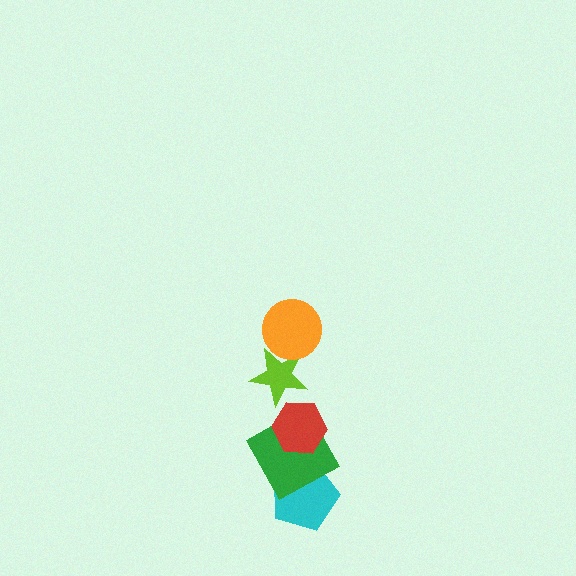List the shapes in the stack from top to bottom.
From top to bottom: the orange circle, the lime star, the red hexagon, the green square, the cyan pentagon.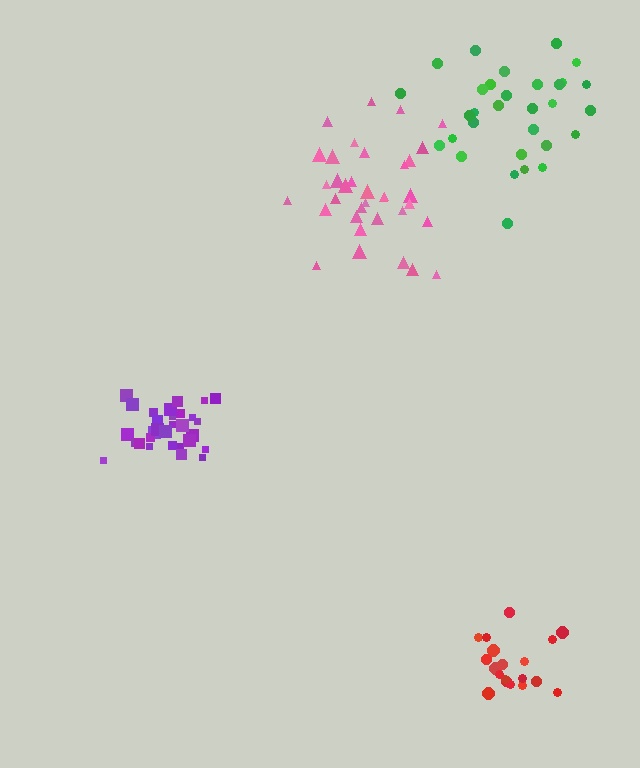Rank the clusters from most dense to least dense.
purple, pink, red, green.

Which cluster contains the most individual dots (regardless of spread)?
Pink (35).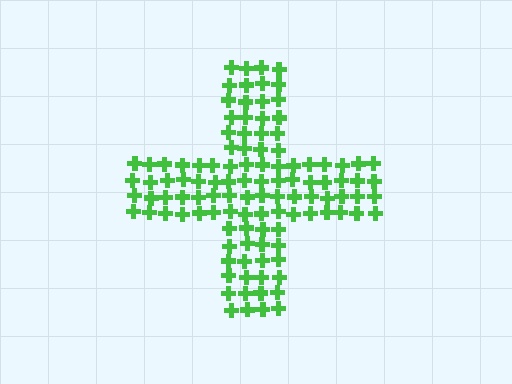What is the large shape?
The large shape is a cross.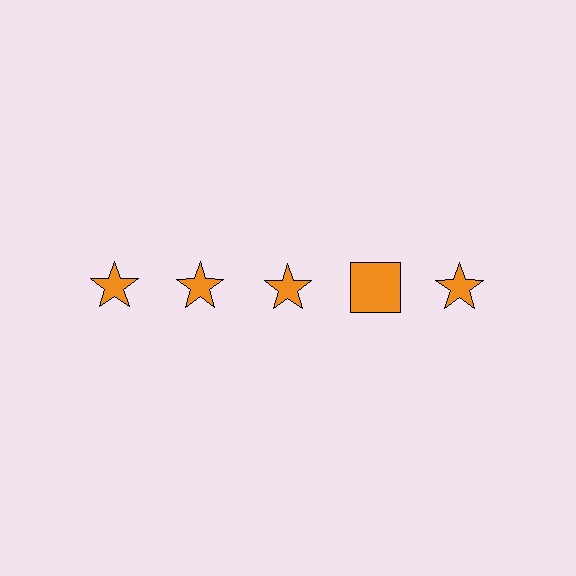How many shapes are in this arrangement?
There are 5 shapes arranged in a grid pattern.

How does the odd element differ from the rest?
It has a different shape: square instead of star.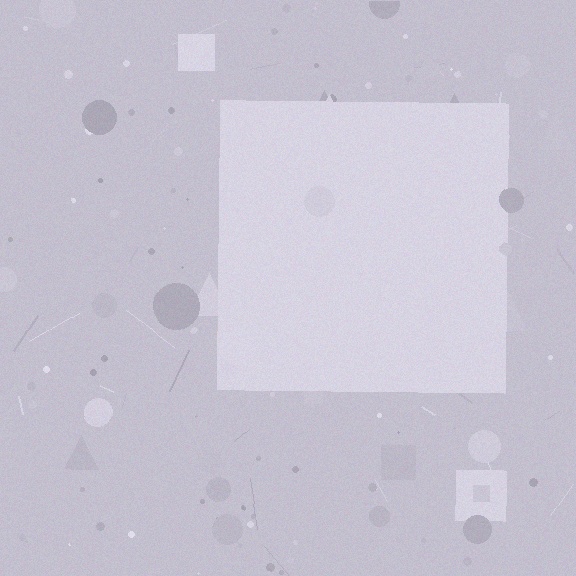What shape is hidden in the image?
A square is hidden in the image.